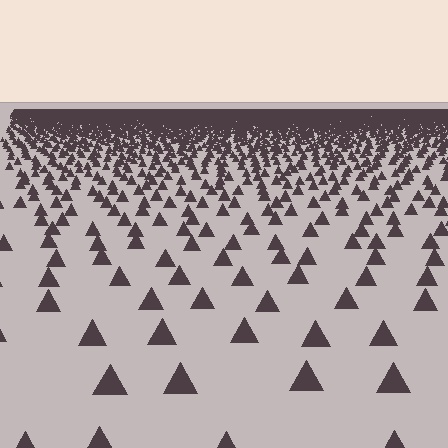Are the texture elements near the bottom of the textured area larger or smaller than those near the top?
Larger. Near the bottom, elements are closer to the viewer and appear at a bigger on-screen size.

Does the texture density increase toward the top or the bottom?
Density increases toward the top.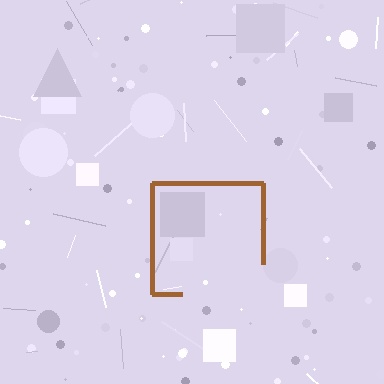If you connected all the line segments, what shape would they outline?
They would outline a square.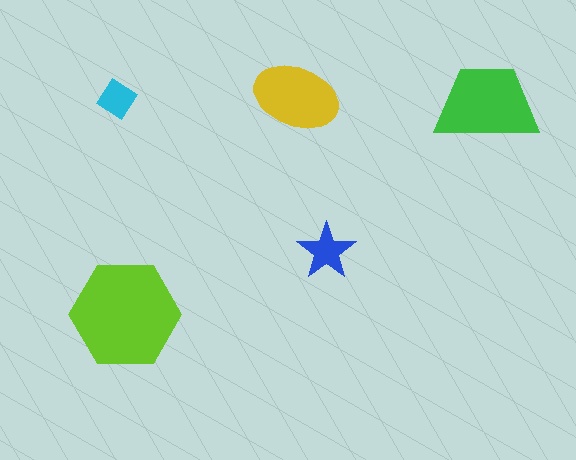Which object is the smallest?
The cyan diamond.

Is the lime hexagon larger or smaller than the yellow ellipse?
Larger.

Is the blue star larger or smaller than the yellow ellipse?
Smaller.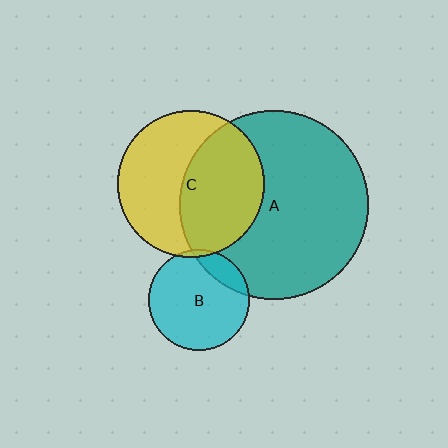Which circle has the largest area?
Circle A (teal).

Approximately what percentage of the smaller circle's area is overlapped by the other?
Approximately 5%.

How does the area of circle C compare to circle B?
Approximately 2.1 times.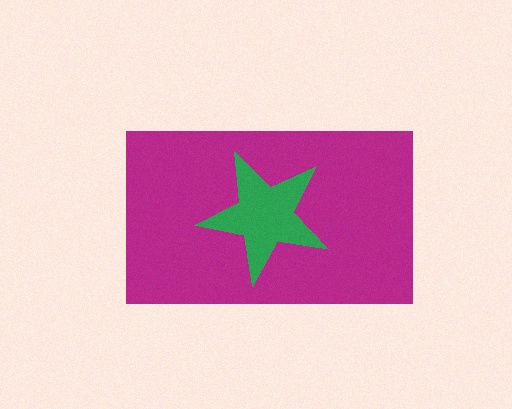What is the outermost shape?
The magenta rectangle.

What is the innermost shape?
The green star.